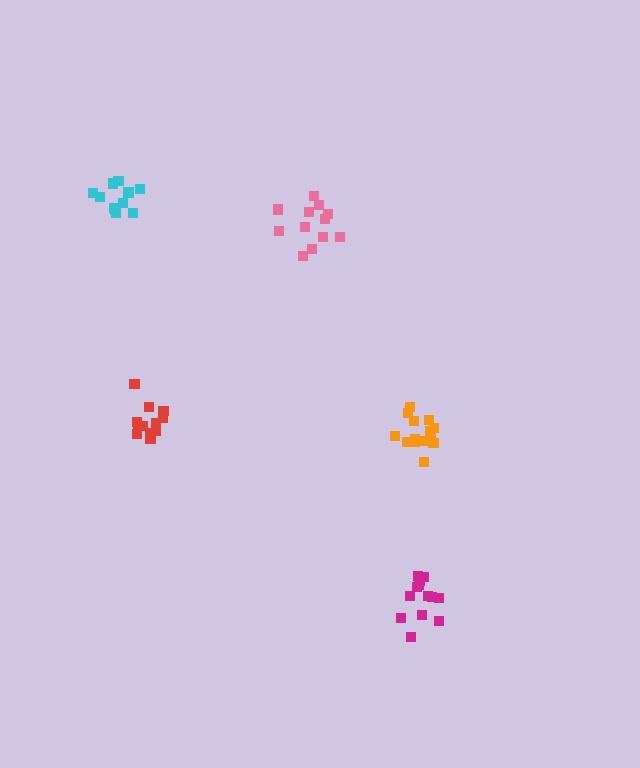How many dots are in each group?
Group 1: 12 dots, Group 2: 11 dots, Group 3: 14 dots, Group 4: 13 dots, Group 5: 13 dots (63 total).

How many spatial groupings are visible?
There are 5 spatial groupings.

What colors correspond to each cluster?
The clusters are colored: pink, cyan, orange, red, magenta.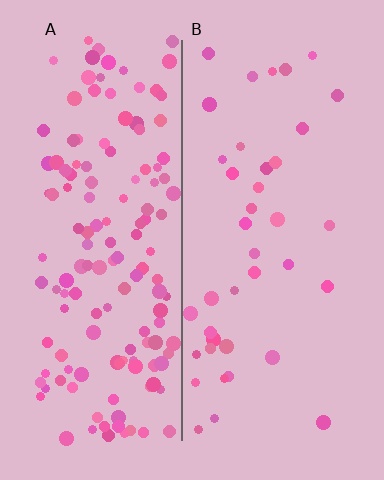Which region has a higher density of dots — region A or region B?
A (the left).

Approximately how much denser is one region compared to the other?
Approximately 3.7× — region A over region B.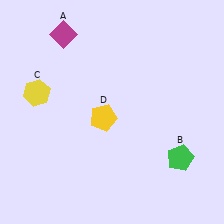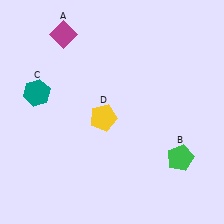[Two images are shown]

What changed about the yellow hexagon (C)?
In Image 1, C is yellow. In Image 2, it changed to teal.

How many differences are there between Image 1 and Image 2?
There is 1 difference between the two images.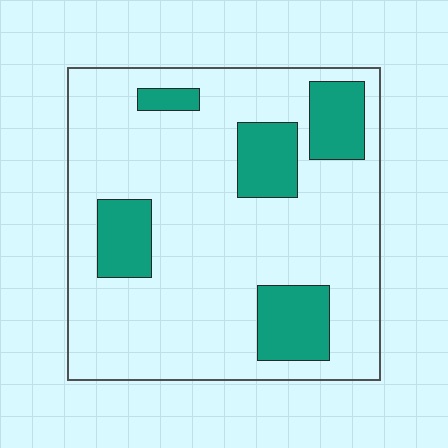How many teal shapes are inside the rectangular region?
5.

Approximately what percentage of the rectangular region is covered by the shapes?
Approximately 20%.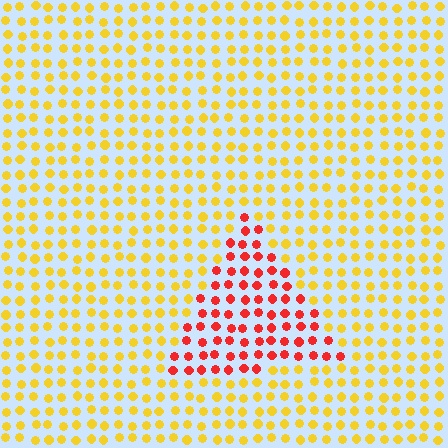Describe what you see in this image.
The image is filled with small yellow elements in a uniform arrangement. A triangle-shaped region is visible where the elements are tinted to a slightly different hue, forming a subtle color boundary.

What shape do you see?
I see a triangle.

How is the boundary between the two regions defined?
The boundary is defined purely by a slight shift in hue (about 51 degrees). Spacing, size, and orientation are identical on both sides.